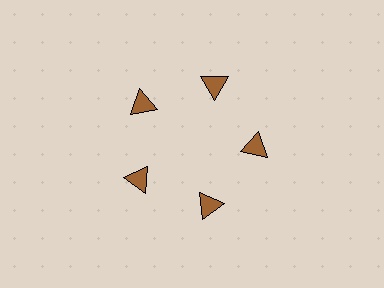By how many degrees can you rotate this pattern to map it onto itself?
The pattern maps onto itself every 72 degrees of rotation.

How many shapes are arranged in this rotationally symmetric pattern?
There are 5 shapes, arranged in 5 groups of 1.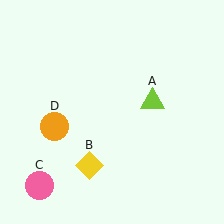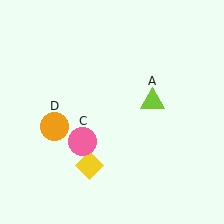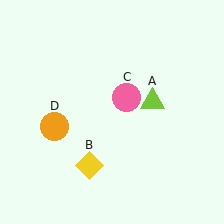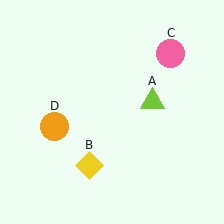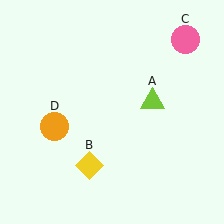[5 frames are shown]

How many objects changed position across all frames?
1 object changed position: pink circle (object C).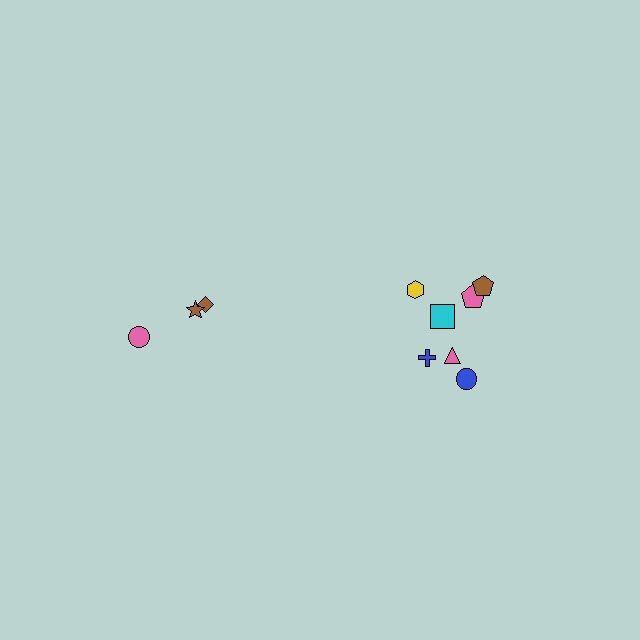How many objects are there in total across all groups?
There are 10 objects.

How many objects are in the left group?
There are 3 objects.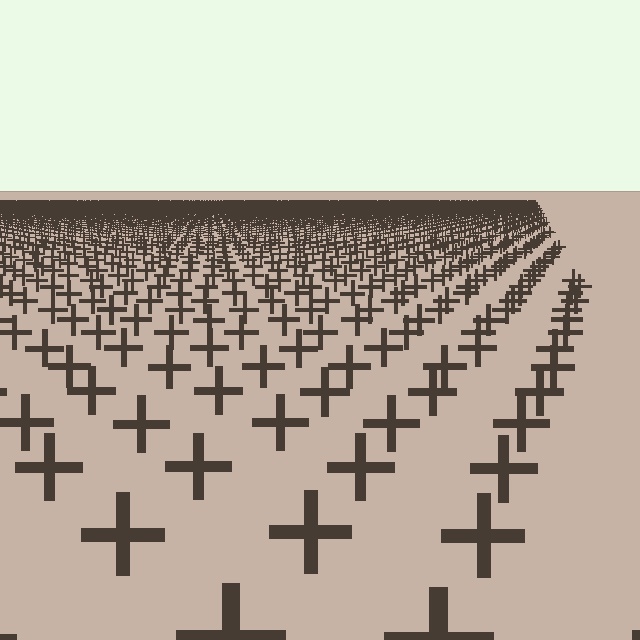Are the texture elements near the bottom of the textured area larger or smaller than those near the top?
Larger. Near the bottom, elements are closer to the viewer and appear at a bigger on-screen size.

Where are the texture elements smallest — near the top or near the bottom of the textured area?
Near the top.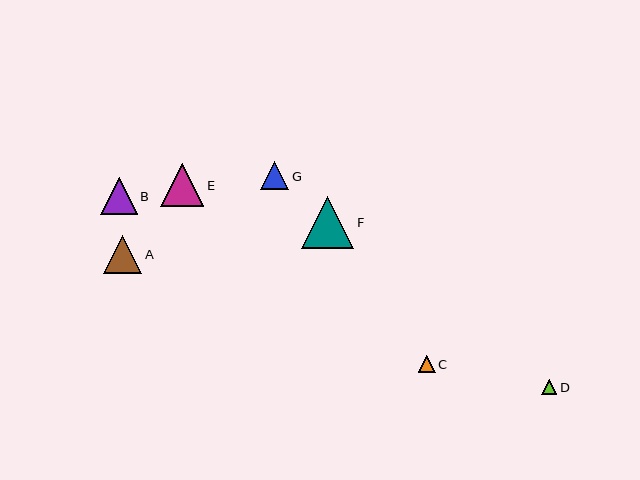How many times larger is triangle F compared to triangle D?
Triangle F is approximately 3.4 times the size of triangle D.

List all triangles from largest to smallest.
From largest to smallest: F, E, A, B, G, C, D.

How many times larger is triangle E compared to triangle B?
Triangle E is approximately 1.2 times the size of triangle B.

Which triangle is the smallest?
Triangle D is the smallest with a size of approximately 15 pixels.